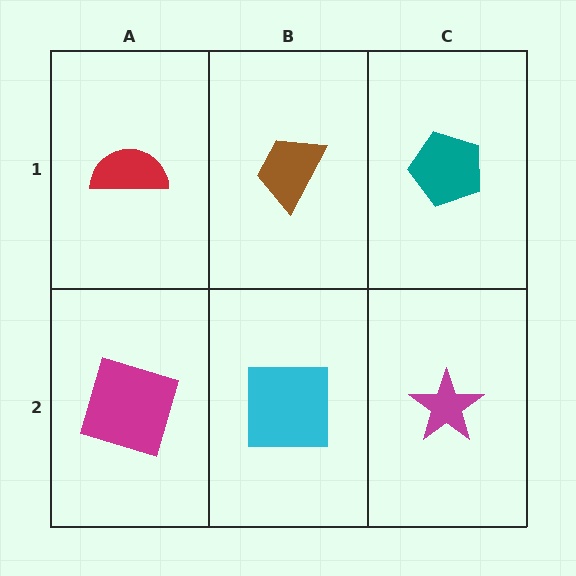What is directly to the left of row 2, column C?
A cyan square.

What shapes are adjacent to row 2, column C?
A teal pentagon (row 1, column C), a cyan square (row 2, column B).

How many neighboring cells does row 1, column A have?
2.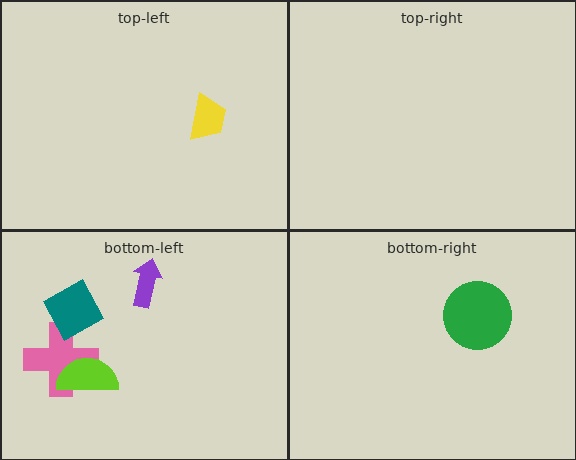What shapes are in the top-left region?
The yellow trapezoid.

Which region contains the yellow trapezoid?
The top-left region.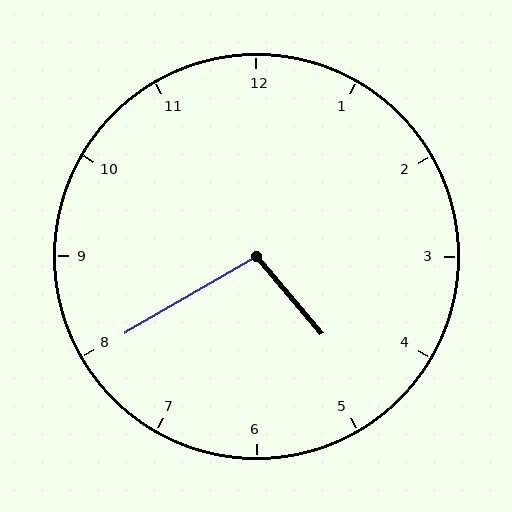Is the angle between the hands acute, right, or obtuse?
It is obtuse.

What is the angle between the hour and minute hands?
Approximately 100 degrees.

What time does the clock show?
4:40.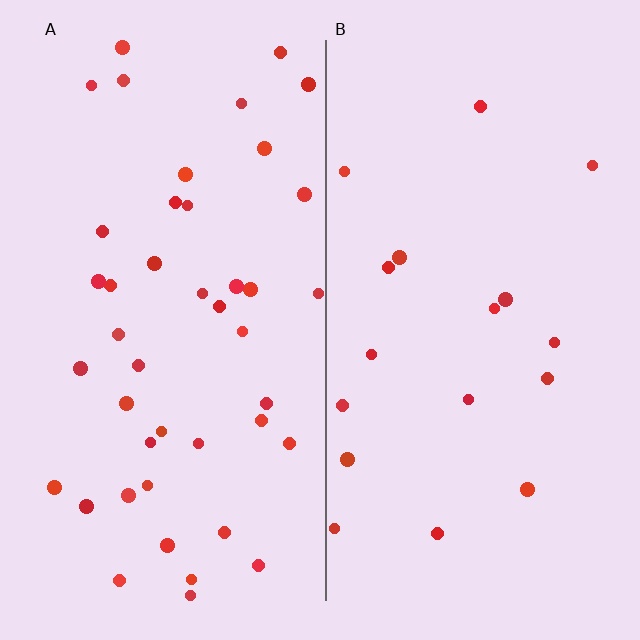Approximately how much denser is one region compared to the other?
Approximately 2.5× — region A over region B.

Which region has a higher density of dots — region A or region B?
A (the left).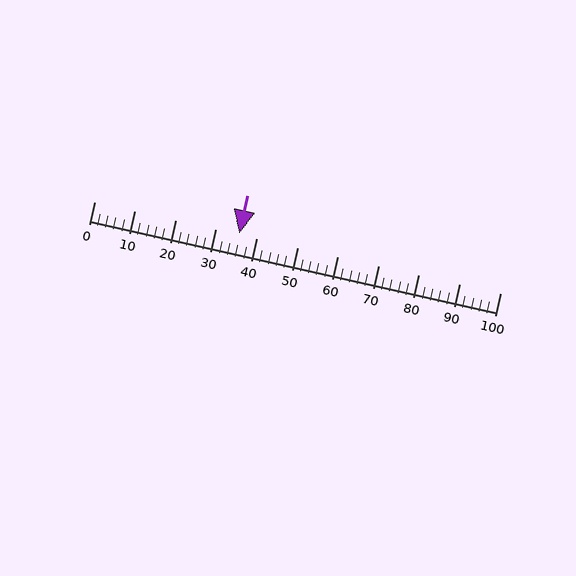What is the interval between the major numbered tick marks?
The major tick marks are spaced 10 units apart.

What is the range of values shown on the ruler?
The ruler shows values from 0 to 100.